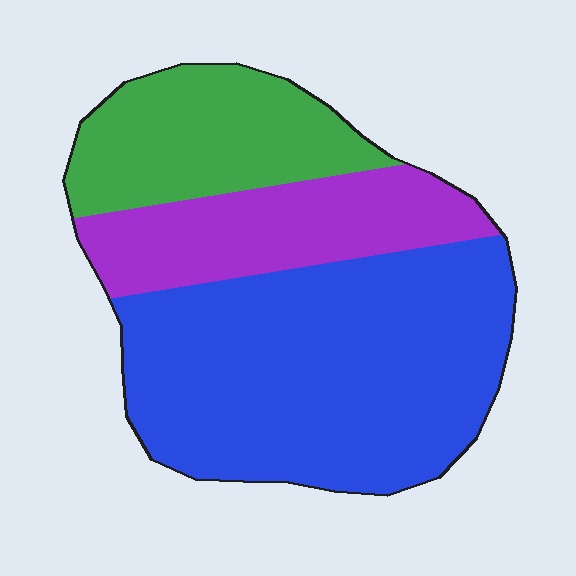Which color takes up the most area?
Blue, at roughly 55%.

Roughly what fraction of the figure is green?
Green covers 23% of the figure.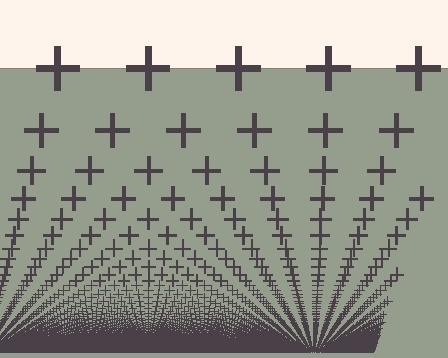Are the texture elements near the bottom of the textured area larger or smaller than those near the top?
Smaller. The gradient is inverted — elements near the bottom are smaller and denser.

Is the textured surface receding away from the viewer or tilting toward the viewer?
The surface appears to tilt toward the viewer. Texture elements get larger and sparser toward the top.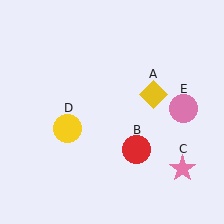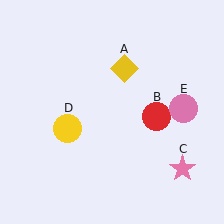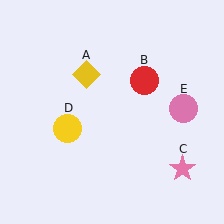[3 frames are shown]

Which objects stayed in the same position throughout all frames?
Pink star (object C) and yellow circle (object D) and pink circle (object E) remained stationary.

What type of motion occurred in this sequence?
The yellow diamond (object A), red circle (object B) rotated counterclockwise around the center of the scene.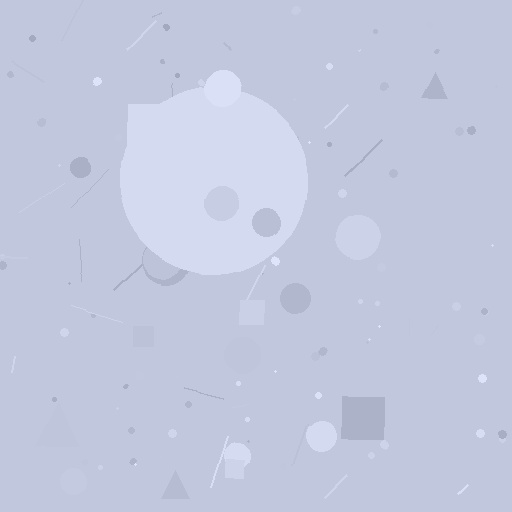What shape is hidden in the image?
A circle is hidden in the image.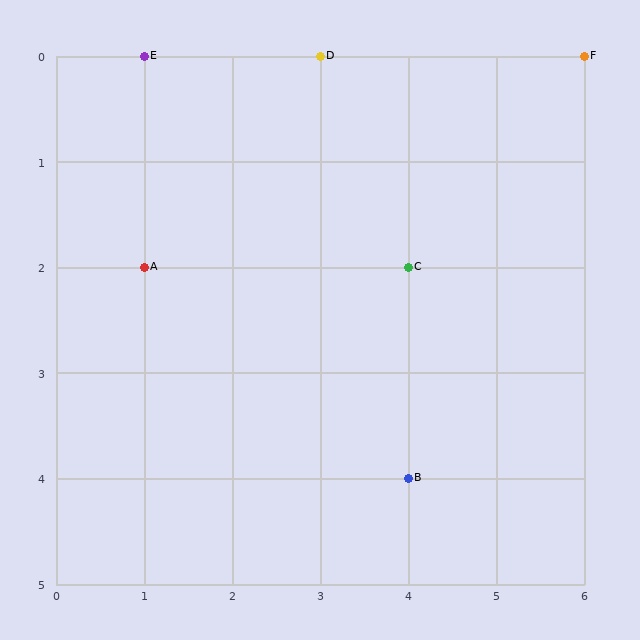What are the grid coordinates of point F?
Point F is at grid coordinates (6, 0).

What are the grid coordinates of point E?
Point E is at grid coordinates (1, 0).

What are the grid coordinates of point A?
Point A is at grid coordinates (1, 2).